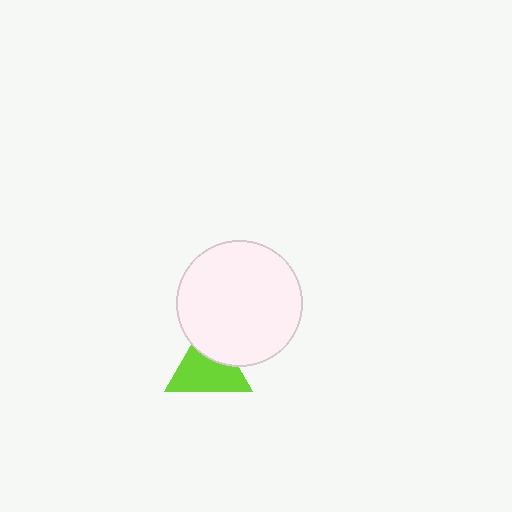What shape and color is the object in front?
The object in front is a white circle.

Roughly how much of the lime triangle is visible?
Most of it is visible (roughly 67%).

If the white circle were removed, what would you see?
You would see the complete lime triangle.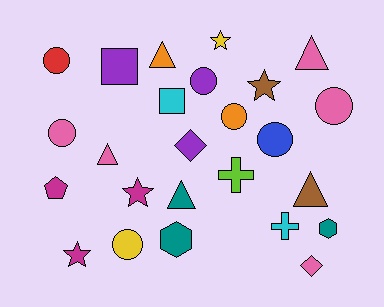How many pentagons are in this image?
There is 1 pentagon.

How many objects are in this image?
There are 25 objects.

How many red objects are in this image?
There is 1 red object.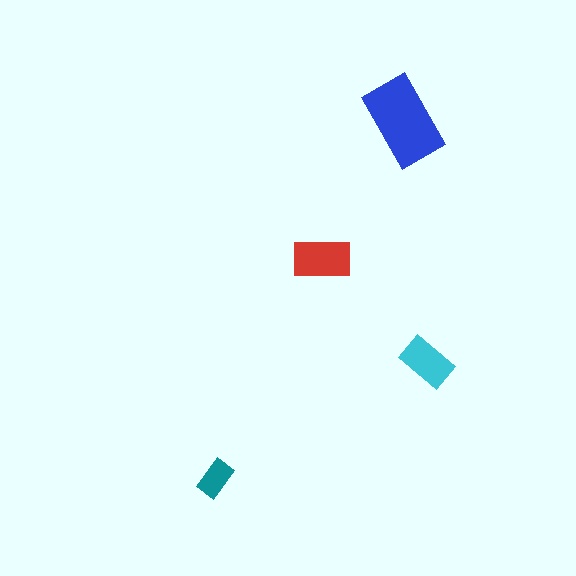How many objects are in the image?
There are 4 objects in the image.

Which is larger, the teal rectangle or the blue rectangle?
The blue one.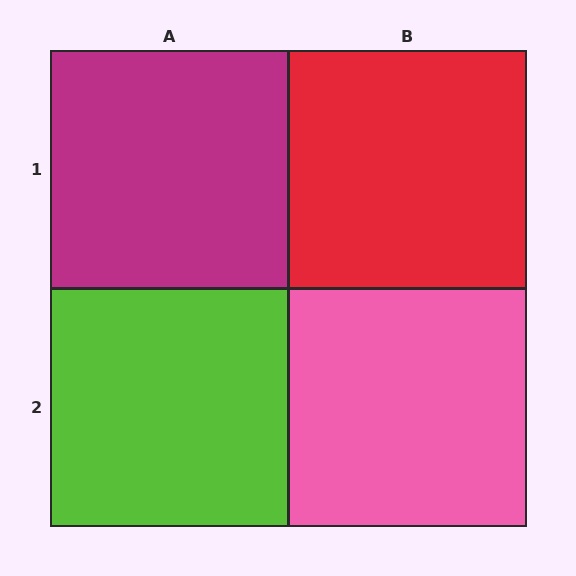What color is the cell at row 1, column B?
Red.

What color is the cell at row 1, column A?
Magenta.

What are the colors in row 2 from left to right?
Lime, pink.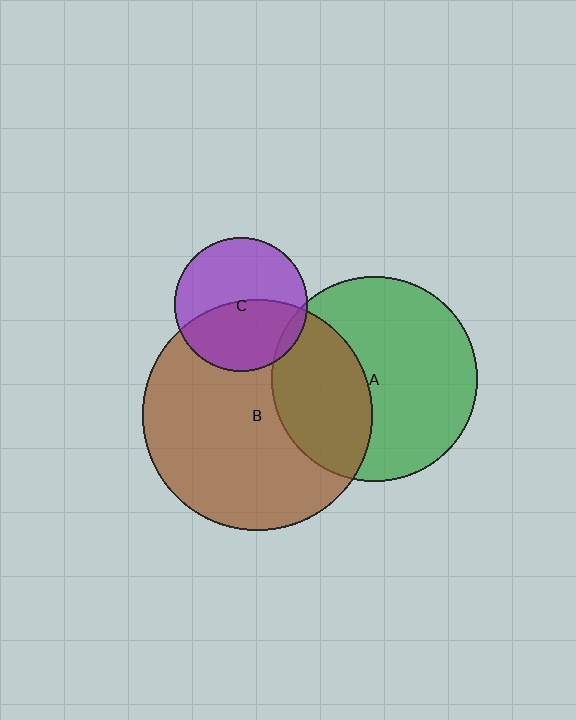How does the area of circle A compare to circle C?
Approximately 2.3 times.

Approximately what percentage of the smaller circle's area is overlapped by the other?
Approximately 35%.